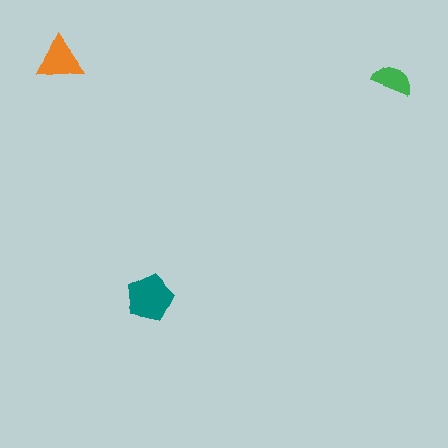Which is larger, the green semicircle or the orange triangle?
The orange triangle.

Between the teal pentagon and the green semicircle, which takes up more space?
The teal pentagon.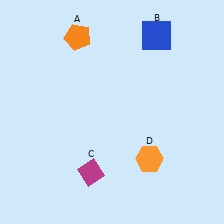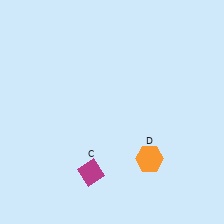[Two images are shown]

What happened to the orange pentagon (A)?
The orange pentagon (A) was removed in Image 2. It was in the top-left area of Image 1.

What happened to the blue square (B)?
The blue square (B) was removed in Image 2. It was in the top-right area of Image 1.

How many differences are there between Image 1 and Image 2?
There are 2 differences between the two images.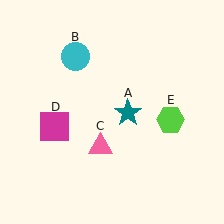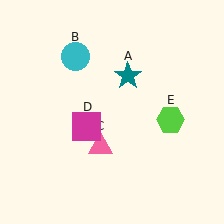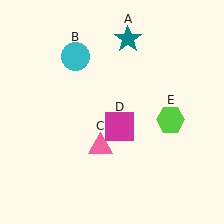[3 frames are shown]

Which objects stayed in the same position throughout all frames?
Cyan circle (object B) and pink triangle (object C) and lime hexagon (object E) remained stationary.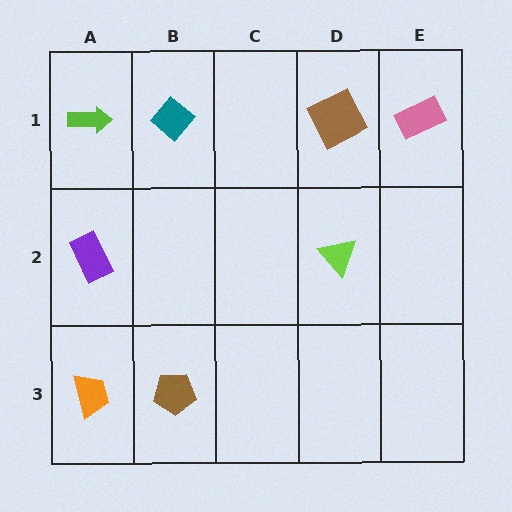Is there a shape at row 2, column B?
No, that cell is empty.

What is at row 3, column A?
An orange trapezoid.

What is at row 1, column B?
A teal diamond.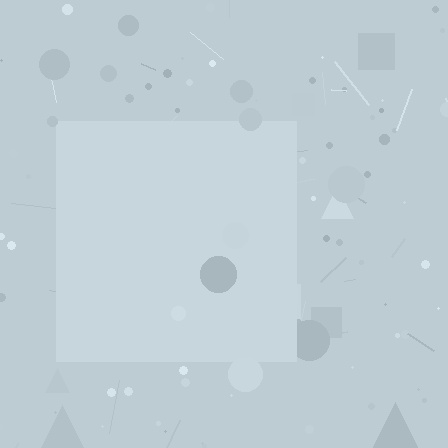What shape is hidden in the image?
A square is hidden in the image.